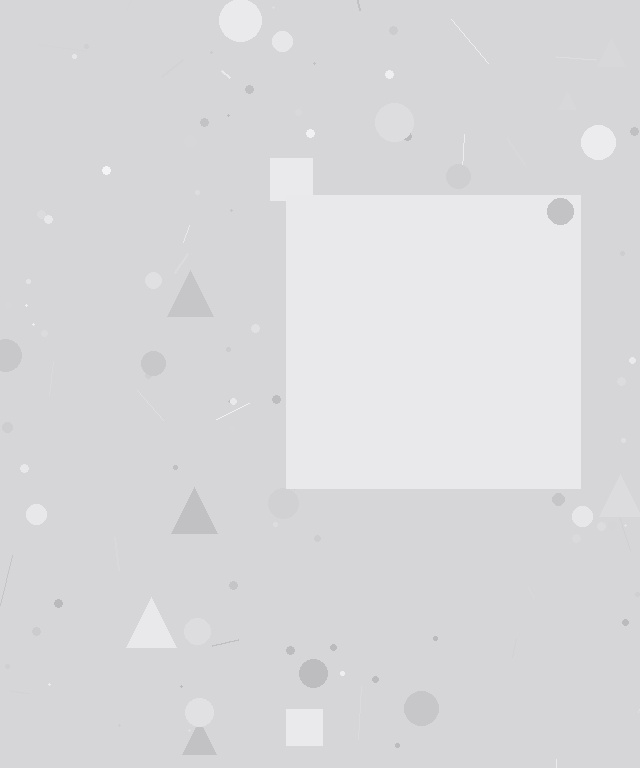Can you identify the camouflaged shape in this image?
The camouflaged shape is a square.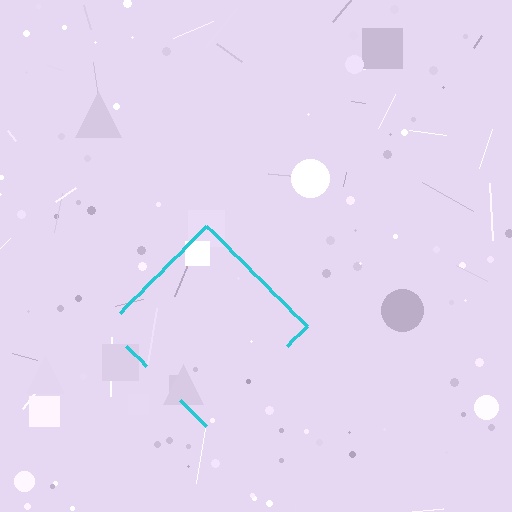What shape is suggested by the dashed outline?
The dashed outline suggests a diamond.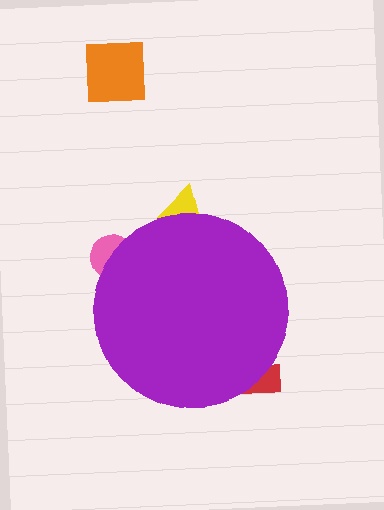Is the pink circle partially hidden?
Yes, the pink circle is partially hidden behind the purple circle.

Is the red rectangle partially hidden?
Yes, the red rectangle is partially hidden behind the purple circle.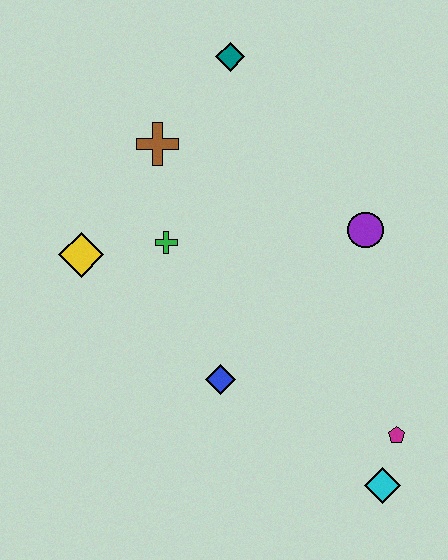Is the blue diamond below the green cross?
Yes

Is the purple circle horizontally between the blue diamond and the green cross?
No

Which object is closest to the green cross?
The yellow diamond is closest to the green cross.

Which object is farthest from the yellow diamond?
The cyan diamond is farthest from the yellow diamond.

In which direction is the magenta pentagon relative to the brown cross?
The magenta pentagon is below the brown cross.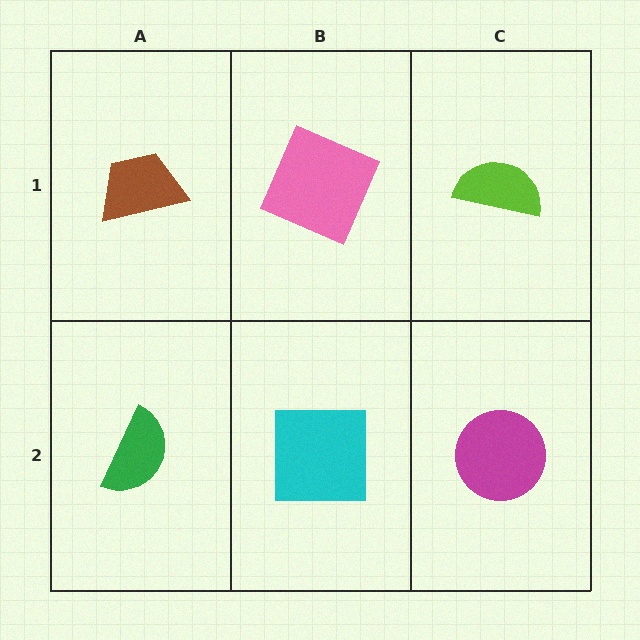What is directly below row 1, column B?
A cyan square.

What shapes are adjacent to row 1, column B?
A cyan square (row 2, column B), a brown trapezoid (row 1, column A), a lime semicircle (row 1, column C).